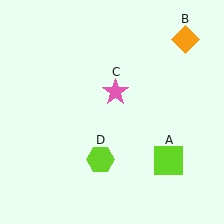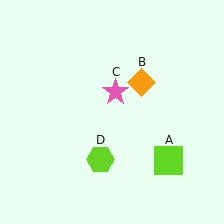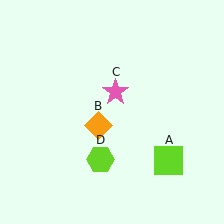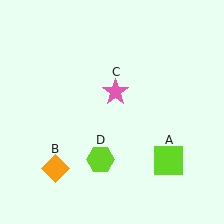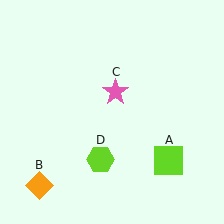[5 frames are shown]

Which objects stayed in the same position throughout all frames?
Lime square (object A) and pink star (object C) and lime hexagon (object D) remained stationary.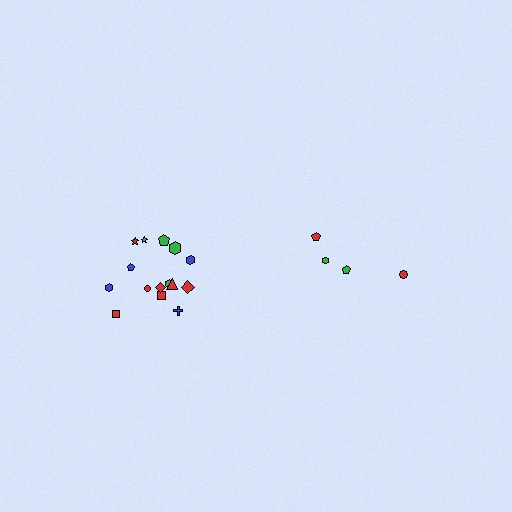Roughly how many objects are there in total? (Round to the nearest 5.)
Roughly 20 objects in total.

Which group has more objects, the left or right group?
The left group.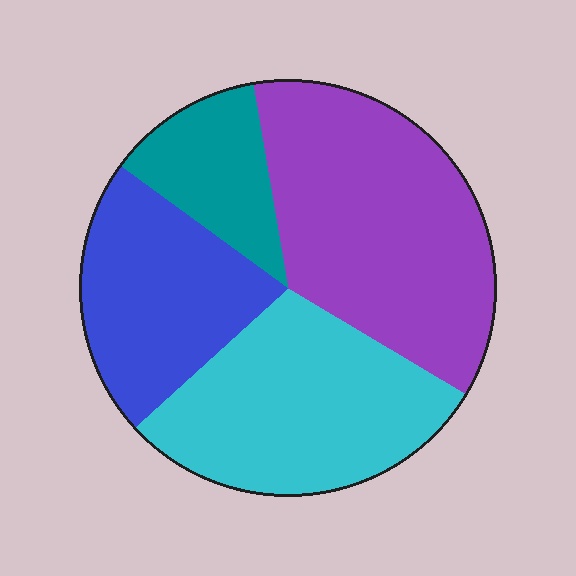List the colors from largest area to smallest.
From largest to smallest: purple, cyan, blue, teal.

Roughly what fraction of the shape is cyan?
Cyan covers about 30% of the shape.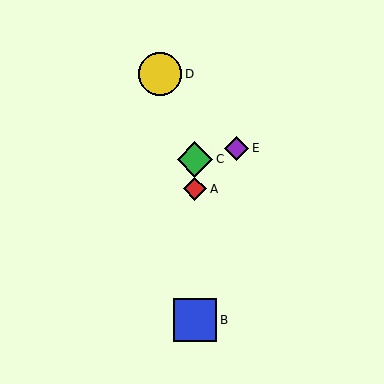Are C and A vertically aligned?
Yes, both are at x≈195.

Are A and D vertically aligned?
No, A is at x≈195 and D is at x≈160.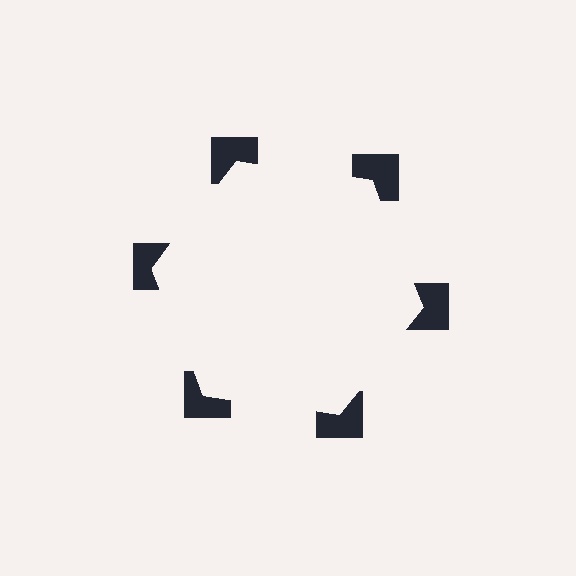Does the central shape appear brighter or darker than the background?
It typically appears slightly brighter than the background, even though no actual brightness change is drawn.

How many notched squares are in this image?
There are 6 — one at each vertex of the illusory hexagon.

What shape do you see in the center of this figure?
An illusory hexagon — its edges are inferred from the aligned wedge cuts in the notched squares, not physically drawn.